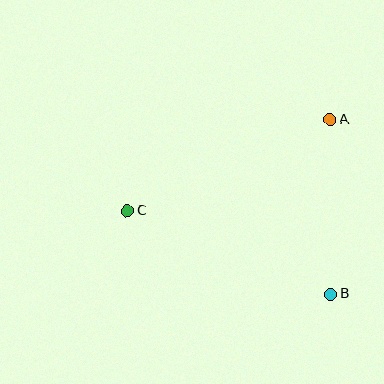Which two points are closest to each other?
Points A and B are closest to each other.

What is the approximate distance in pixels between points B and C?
The distance between B and C is approximately 219 pixels.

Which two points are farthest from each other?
Points A and C are farthest from each other.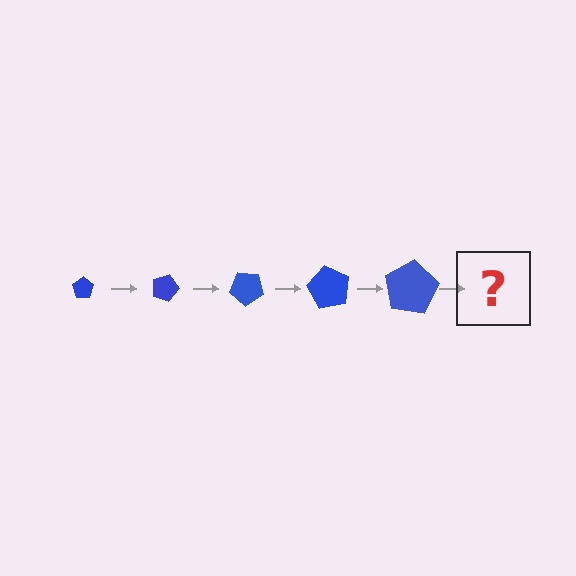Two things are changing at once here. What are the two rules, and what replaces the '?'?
The two rules are that the pentagon grows larger each step and it rotates 20 degrees each step. The '?' should be a pentagon, larger than the previous one and rotated 100 degrees from the start.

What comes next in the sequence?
The next element should be a pentagon, larger than the previous one and rotated 100 degrees from the start.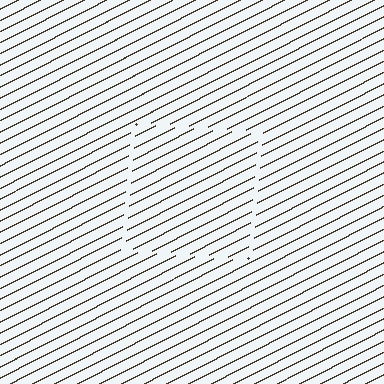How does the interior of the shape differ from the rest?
The interior of the shape contains the same grating, shifted by half a period — the contour is defined by the phase discontinuity where line-ends from the inner and outer gratings abut.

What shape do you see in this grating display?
An illusory square. The interior of the shape contains the same grating, shifted by half a period — the contour is defined by the phase discontinuity where line-ends from the inner and outer gratings abut.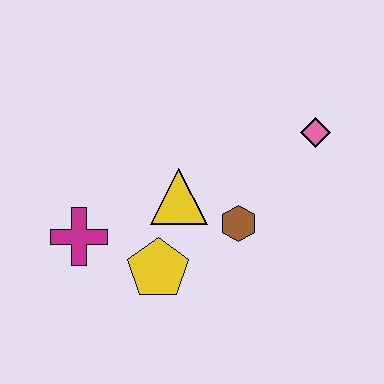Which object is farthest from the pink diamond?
The magenta cross is farthest from the pink diamond.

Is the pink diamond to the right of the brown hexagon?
Yes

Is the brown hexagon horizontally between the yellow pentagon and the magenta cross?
No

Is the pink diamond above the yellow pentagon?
Yes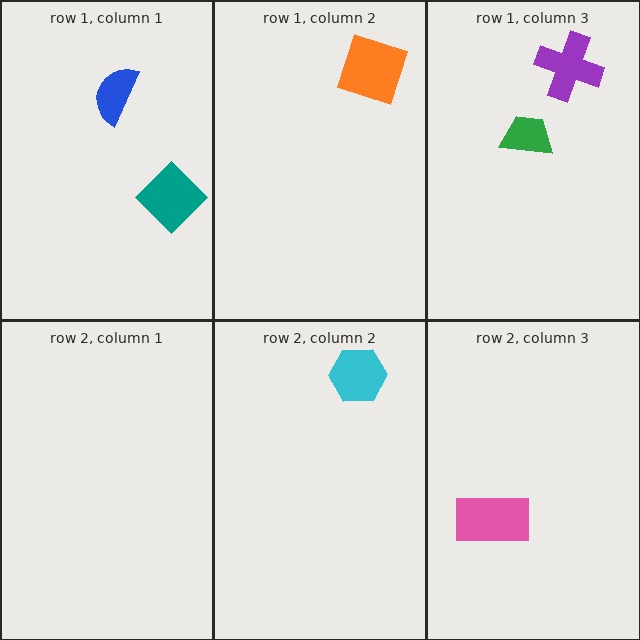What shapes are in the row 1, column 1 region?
The blue semicircle, the teal diamond.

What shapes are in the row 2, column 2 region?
The cyan hexagon.